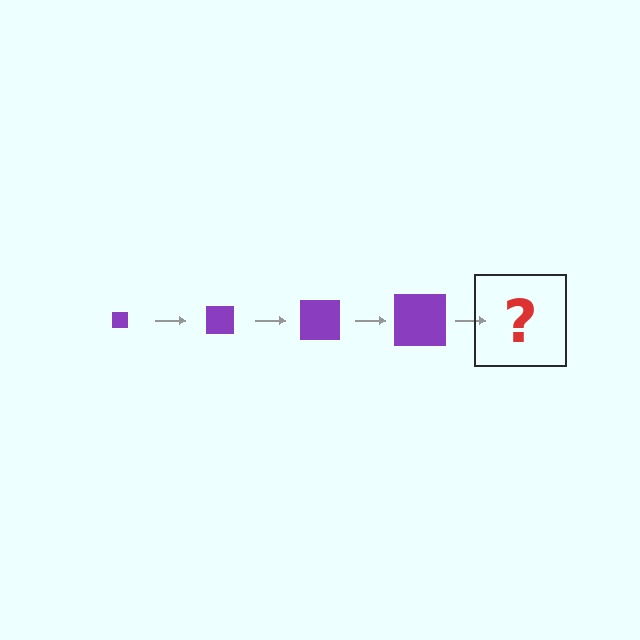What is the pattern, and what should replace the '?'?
The pattern is that the square gets progressively larger each step. The '?' should be a purple square, larger than the previous one.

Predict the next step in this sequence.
The next step is a purple square, larger than the previous one.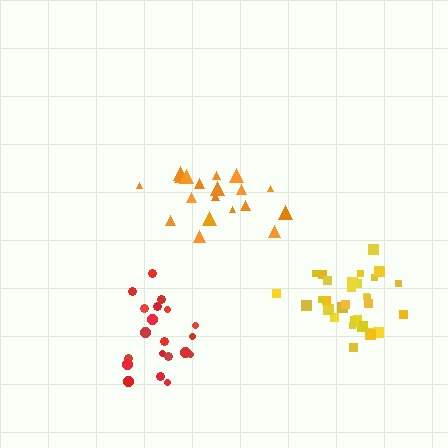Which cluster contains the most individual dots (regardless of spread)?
Yellow (32).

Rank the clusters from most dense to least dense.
yellow, red, orange.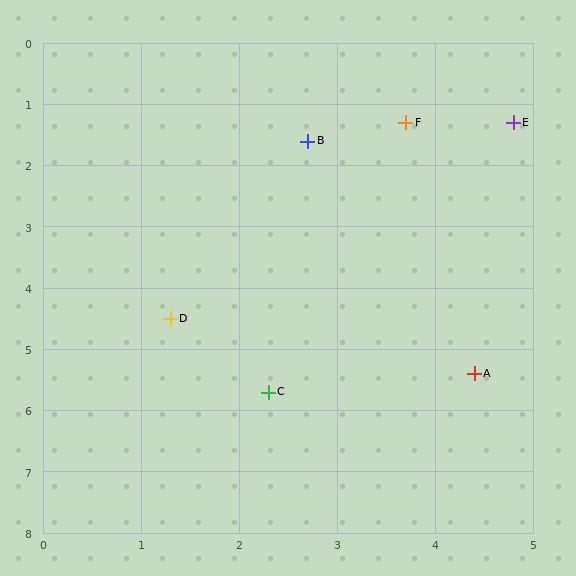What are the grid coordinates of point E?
Point E is at approximately (4.8, 1.3).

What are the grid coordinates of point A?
Point A is at approximately (4.4, 5.4).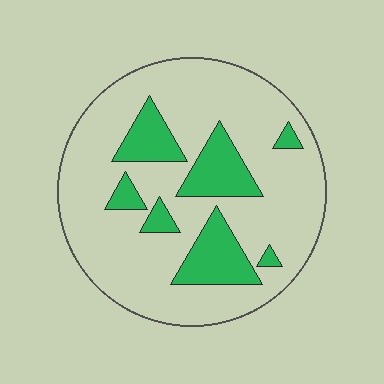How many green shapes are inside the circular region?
7.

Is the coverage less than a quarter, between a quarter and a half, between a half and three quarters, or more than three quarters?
Less than a quarter.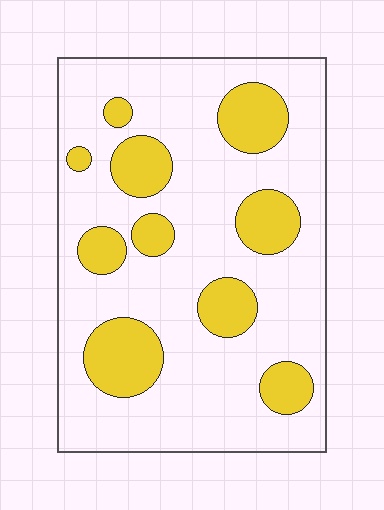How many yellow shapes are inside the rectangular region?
10.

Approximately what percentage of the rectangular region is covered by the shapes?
Approximately 25%.